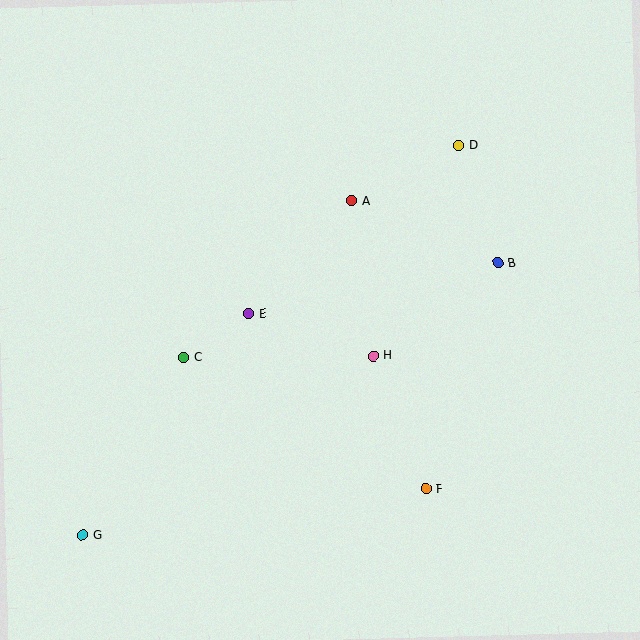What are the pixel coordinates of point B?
Point B is at (498, 263).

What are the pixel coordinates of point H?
Point H is at (373, 356).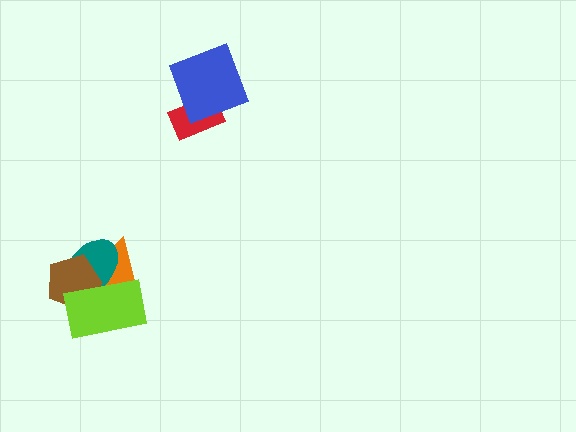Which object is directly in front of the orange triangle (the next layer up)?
The teal ellipse is directly in front of the orange triangle.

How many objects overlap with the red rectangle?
1 object overlaps with the red rectangle.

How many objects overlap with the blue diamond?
1 object overlaps with the blue diamond.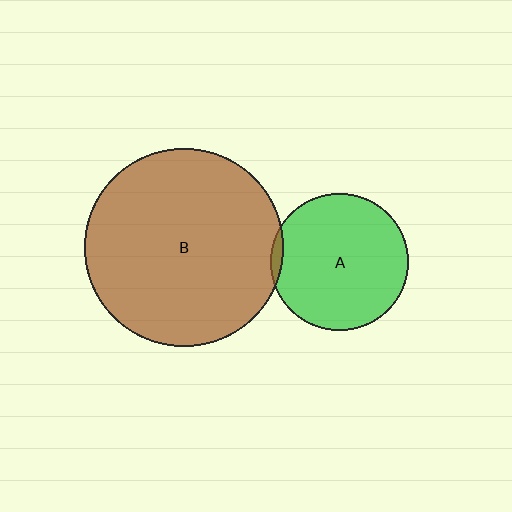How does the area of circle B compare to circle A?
Approximately 2.1 times.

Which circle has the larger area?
Circle B (brown).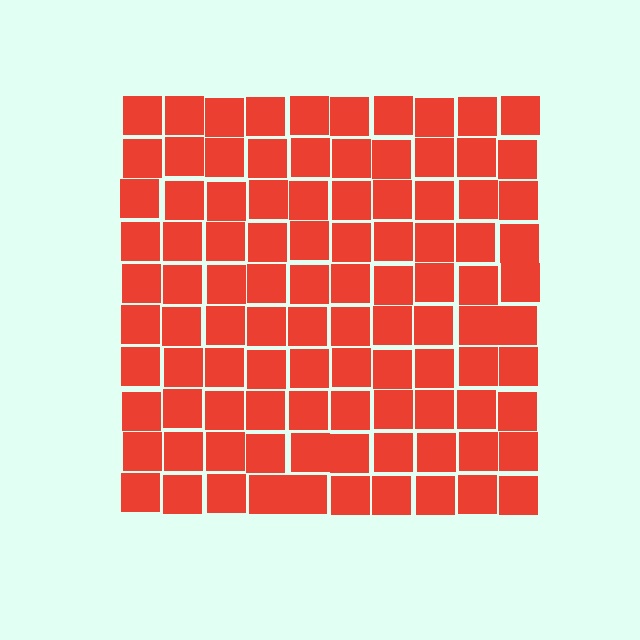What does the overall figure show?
The overall figure shows a square.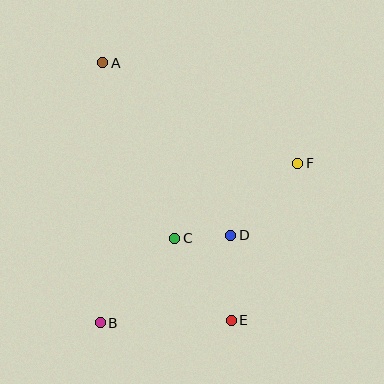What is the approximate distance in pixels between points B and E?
The distance between B and E is approximately 131 pixels.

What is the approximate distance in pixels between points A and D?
The distance between A and D is approximately 215 pixels.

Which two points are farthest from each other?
Points A and E are farthest from each other.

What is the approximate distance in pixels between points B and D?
The distance between B and D is approximately 157 pixels.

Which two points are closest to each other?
Points C and D are closest to each other.